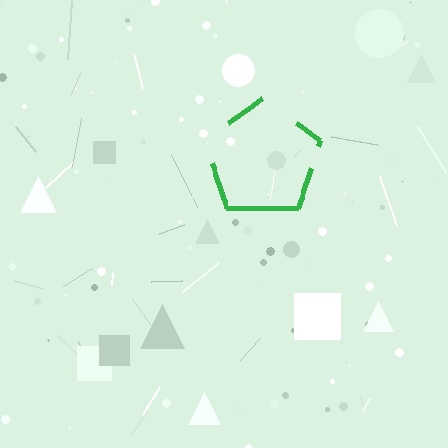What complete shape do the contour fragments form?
The contour fragments form a pentagon.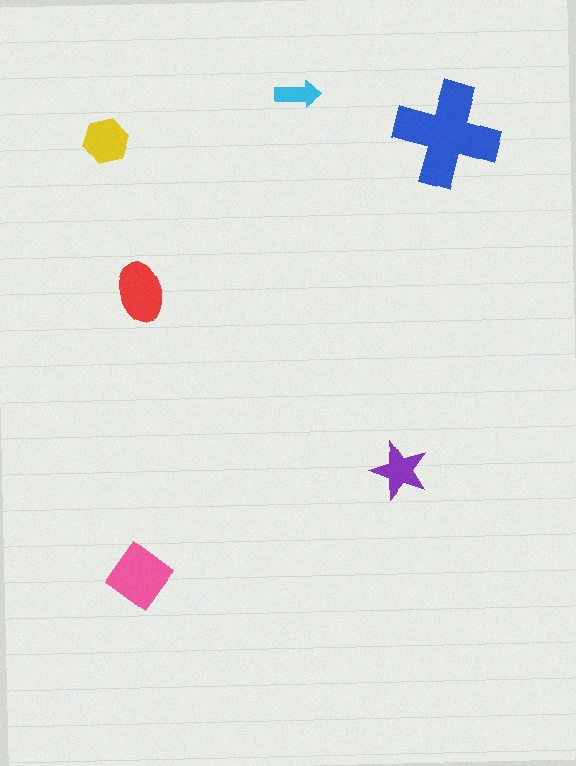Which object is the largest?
The blue cross.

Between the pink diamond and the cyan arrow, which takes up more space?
The pink diamond.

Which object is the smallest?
The cyan arrow.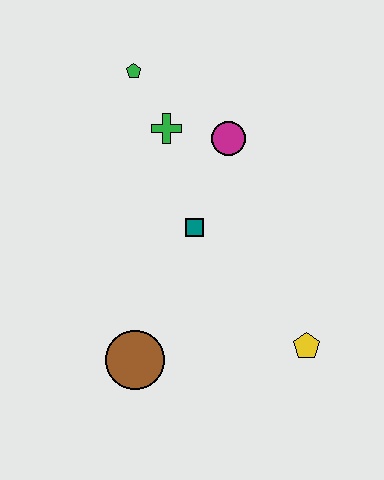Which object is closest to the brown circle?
The teal square is closest to the brown circle.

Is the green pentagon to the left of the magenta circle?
Yes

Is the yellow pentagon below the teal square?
Yes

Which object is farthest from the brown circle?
The green pentagon is farthest from the brown circle.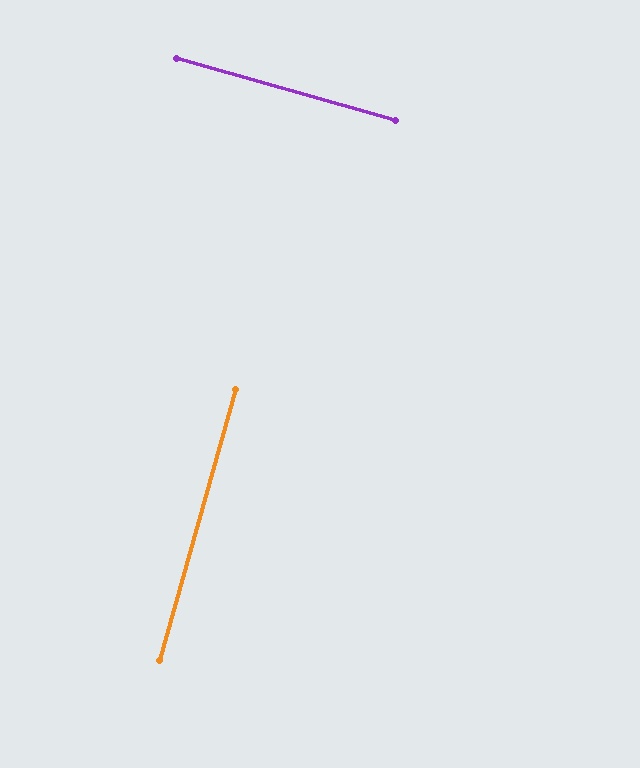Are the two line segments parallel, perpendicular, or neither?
Perpendicular — they meet at approximately 90°.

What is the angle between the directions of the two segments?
Approximately 90 degrees.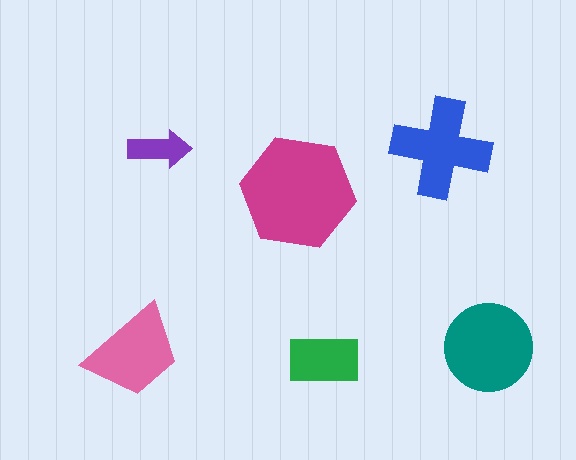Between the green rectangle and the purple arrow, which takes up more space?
The green rectangle.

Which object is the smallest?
The purple arrow.